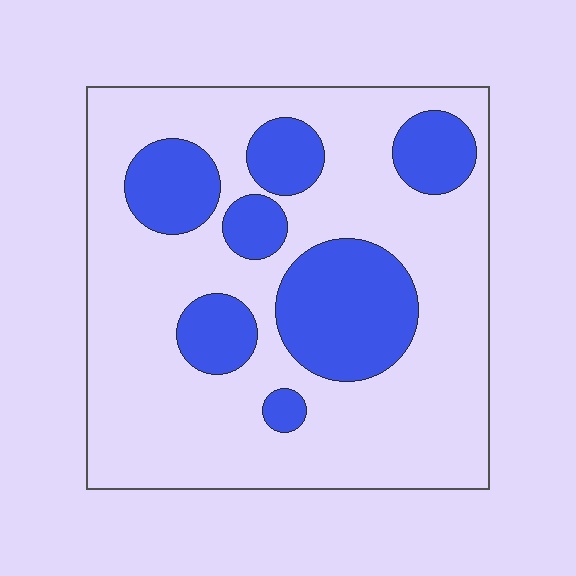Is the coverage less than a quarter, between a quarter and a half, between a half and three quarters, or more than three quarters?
Between a quarter and a half.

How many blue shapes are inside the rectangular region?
7.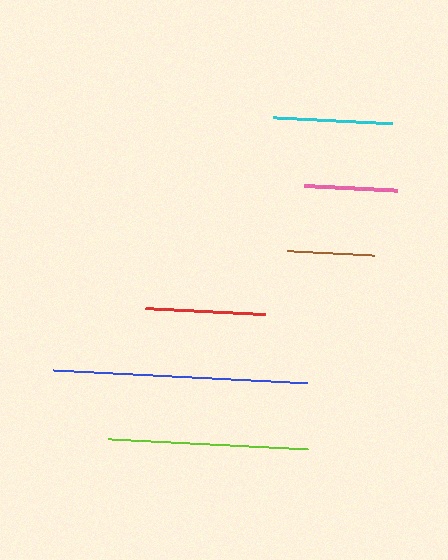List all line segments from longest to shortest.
From longest to shortest: blue, lime, red, cyan, pink, brown.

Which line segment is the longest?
The blue line is the longest at approximately 254 pixels.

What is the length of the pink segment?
The pink segment is approximately 94 pixels long.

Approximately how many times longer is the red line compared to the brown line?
The red line is approximately 1.4 times the length of the brown line.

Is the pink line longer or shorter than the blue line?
The blue line is longer than the pink line.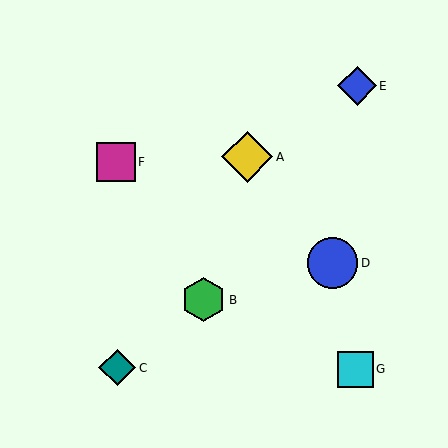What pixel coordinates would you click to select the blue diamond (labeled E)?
Click at (357, 86) to select the blue diamond E.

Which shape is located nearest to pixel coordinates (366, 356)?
The cyan square (labeled G) at (355, 369) is nearest to that location.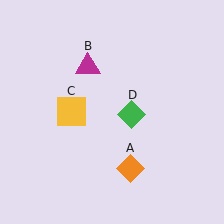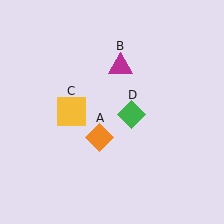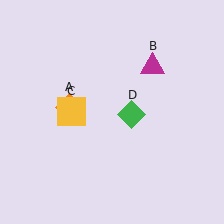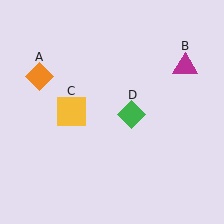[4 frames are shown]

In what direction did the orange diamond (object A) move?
The orange diamond (object A) moved up and to the left.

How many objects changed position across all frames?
2 objects changed position: orange diamond (object A), magenta triangle (object B).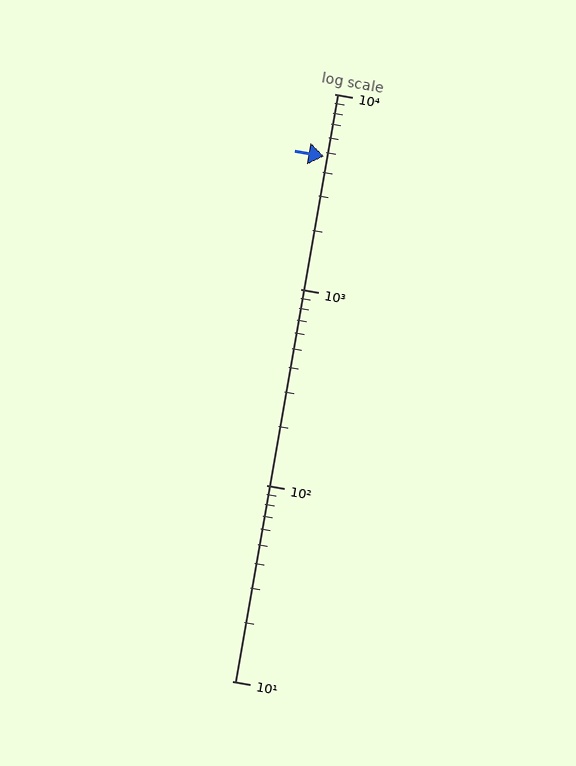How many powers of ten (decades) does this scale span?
The scale spans 3 decades, from 10 to 10000.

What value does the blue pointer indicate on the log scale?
The pointer indicates approximately 4800.